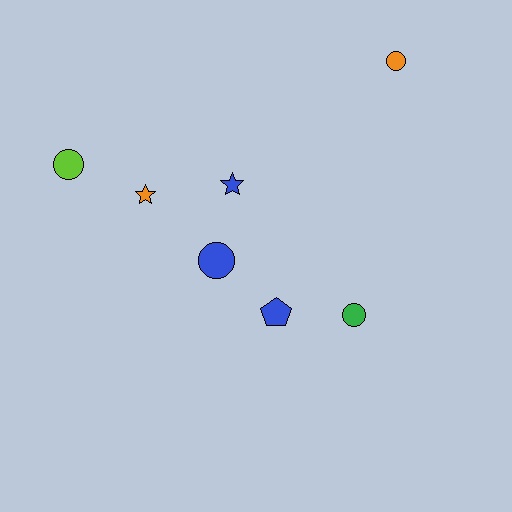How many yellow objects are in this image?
There are no yellow objects.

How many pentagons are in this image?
There is 1 pentagon.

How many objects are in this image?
There are 7 objects.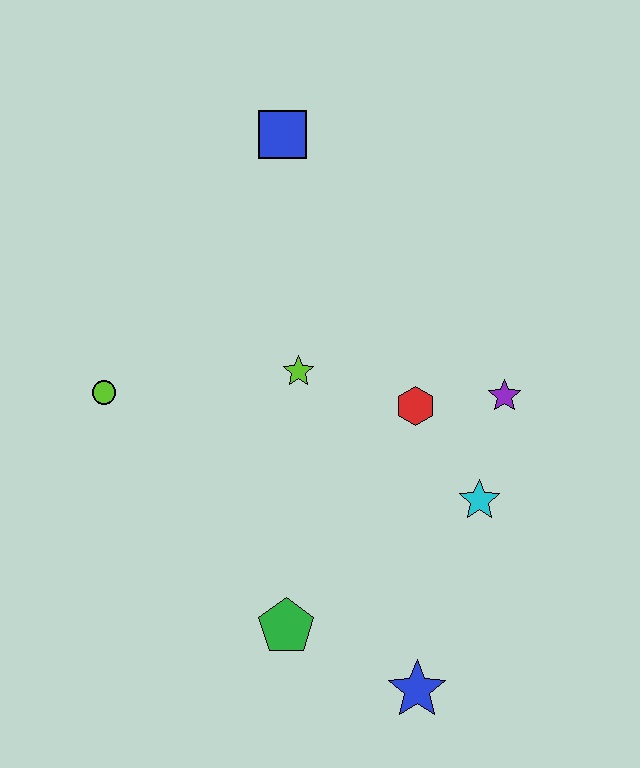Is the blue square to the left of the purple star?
Yes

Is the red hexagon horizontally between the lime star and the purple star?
Yes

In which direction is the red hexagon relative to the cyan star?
The red hexagon is above the cyan star.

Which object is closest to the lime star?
The red hexagon is closest to the lime star.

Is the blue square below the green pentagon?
No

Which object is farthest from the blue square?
The blue star is farthest from the blue square.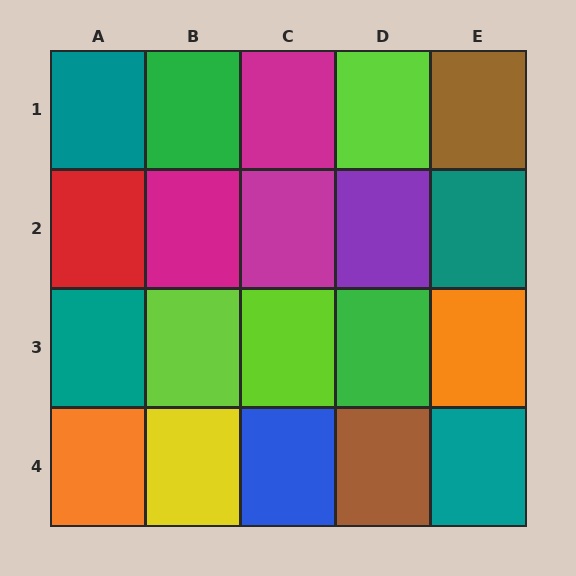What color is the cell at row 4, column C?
Blue.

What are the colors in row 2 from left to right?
Red, magenta, magenta, purple, teal.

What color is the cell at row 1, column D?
Lime.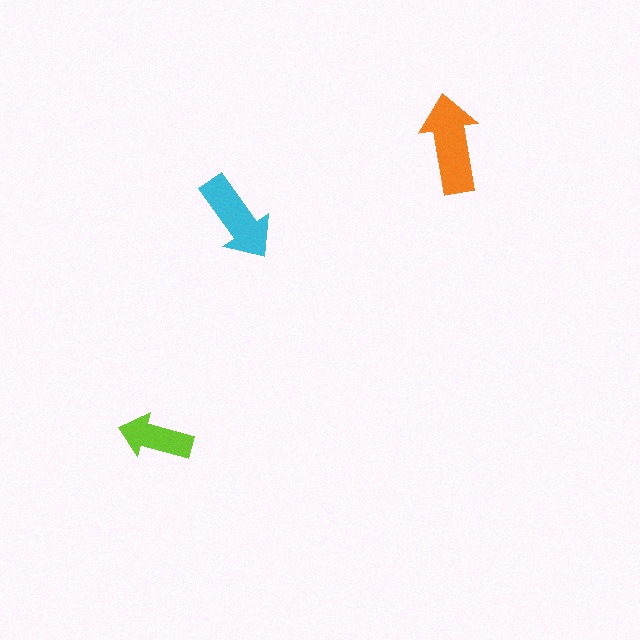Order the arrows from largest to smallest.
the orange one, the cyan one, the lime one.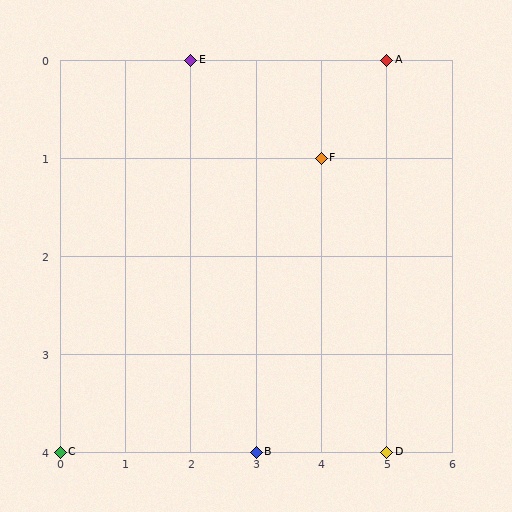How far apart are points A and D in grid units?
Points A and D are 4 rows apart.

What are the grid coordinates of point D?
Point D is at grid coordinates (5, 4).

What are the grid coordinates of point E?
Point E is at grid coordinates (2, 0).